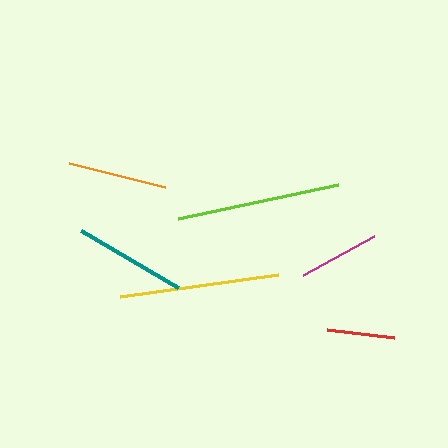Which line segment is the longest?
The lime line is the longest at approximately 164 pixels.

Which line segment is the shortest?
The red line is the shortest at approximately 67 pixels.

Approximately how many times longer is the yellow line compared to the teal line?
The yellow line is approximately 1.4 times the length of the teal line.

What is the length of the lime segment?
The lime segment is approximately 164 pixels long.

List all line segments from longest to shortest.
From longest to shortest: lime, yellow, teal, orange, magenta, red.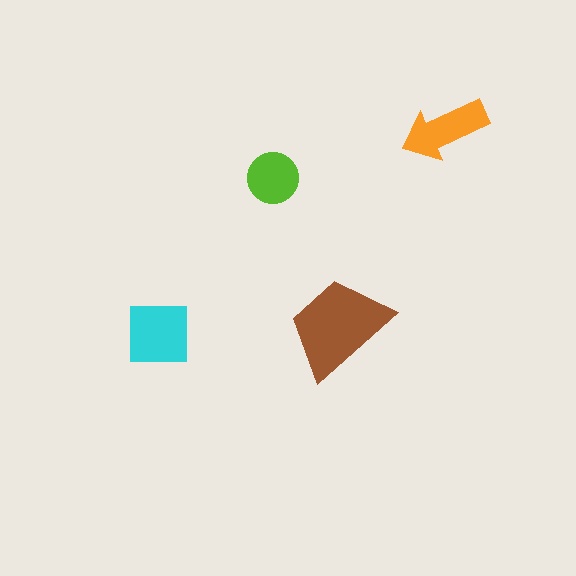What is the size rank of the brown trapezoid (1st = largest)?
1st.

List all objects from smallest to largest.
The lime circle, the orange arrow, the cyan square, the brown trapezoid.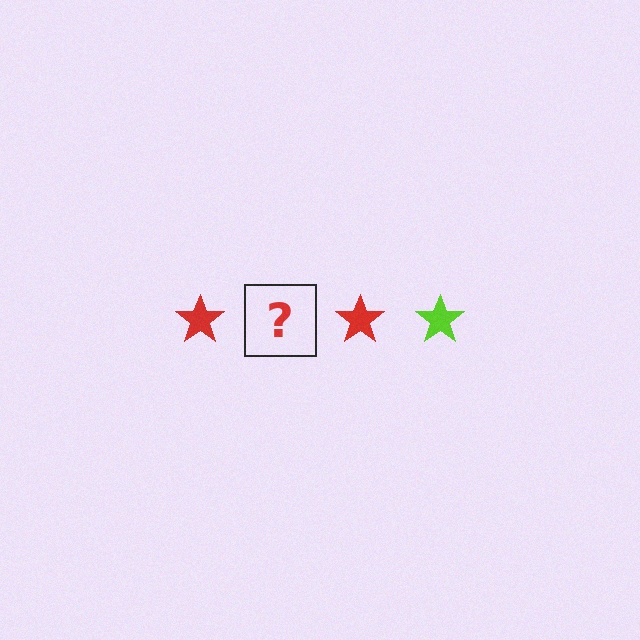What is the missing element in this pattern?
The missing element is a lime star.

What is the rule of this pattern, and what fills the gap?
The rule is that the pattern cycles through red, lime stars. The gap should be filled with a lime star.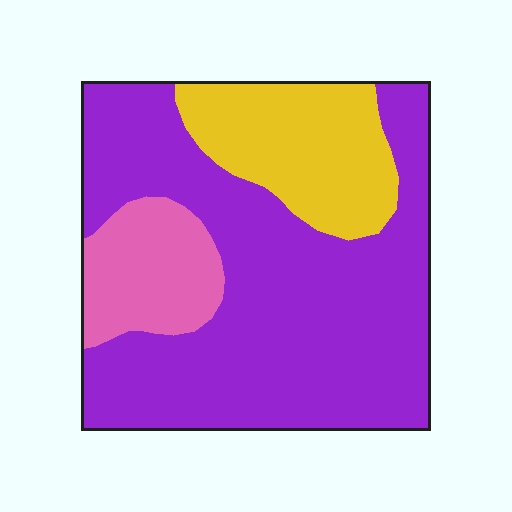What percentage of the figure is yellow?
Yellow takes up less than a quarter of the figure.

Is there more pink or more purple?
Purple.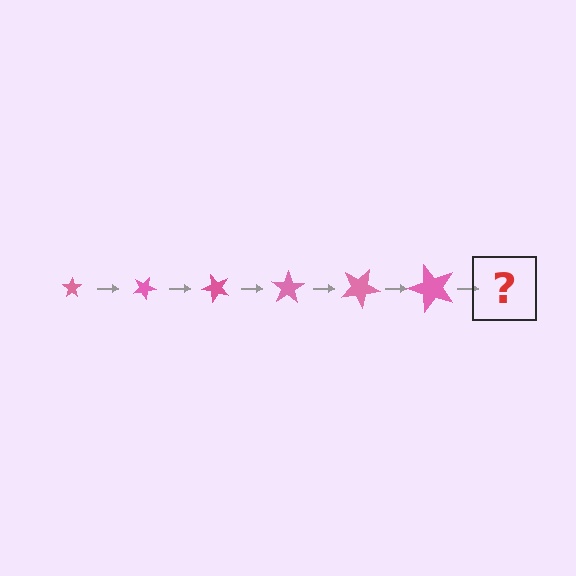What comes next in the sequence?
The next element should be a star, larger than the previous one and rotated 150 degrees from the start.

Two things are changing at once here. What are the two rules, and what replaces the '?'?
The two rules are that the star grows larger each step and it rotates 25 degrees each step. The '?' should be a star, larger than the previous one and rotated 150 degrees from the start.